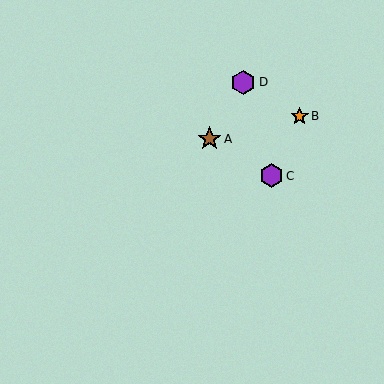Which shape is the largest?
The purple hexagon (labeled D) is the largest.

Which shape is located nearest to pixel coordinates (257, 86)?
The purple hexagon (labeled D) at (243, 82) is nearest to that location.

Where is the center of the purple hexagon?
The center of the purple hexagon is at (243, 82).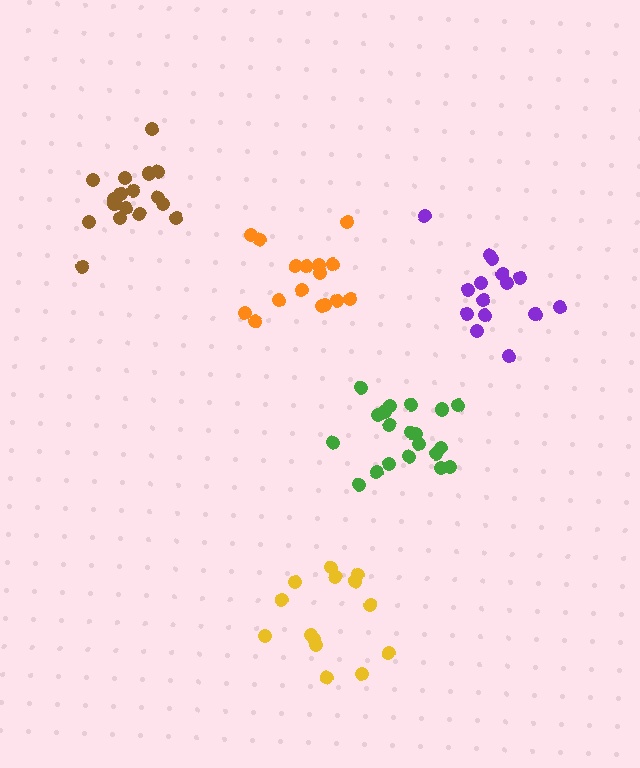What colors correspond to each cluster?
The clusters are colored: brown, yellow, purple, green, orange.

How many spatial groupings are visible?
There are 5 spatial groupings.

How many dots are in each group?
Group 1: 17 dots, Group 2: 14 dots, Group 3: 15 dots, Group 4: 20 dots, Group 5: 16 dots (82 total).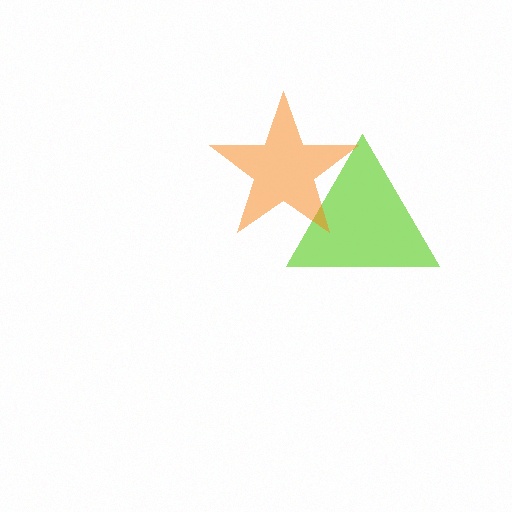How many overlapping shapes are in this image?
There are 2 overlapping shapes in the image.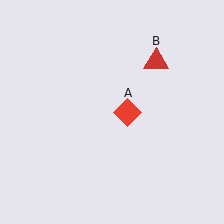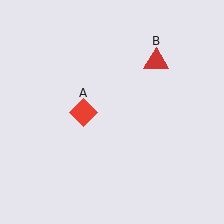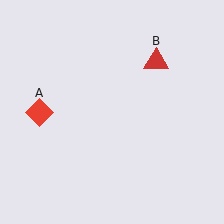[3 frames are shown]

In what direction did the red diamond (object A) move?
The red diamond (object A) moved left.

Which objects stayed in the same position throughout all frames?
Red triangle (object B) remained stationary.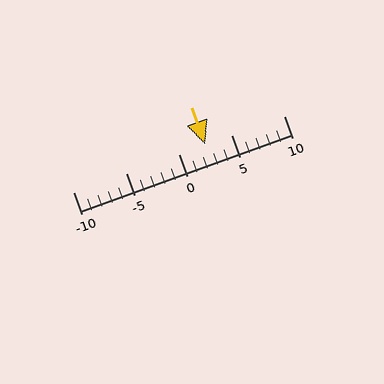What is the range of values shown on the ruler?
The ruler shows values from -10 to 10.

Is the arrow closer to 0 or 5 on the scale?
The arrow is closer to 5.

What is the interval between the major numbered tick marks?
The major tick marks are spaced 5 units apart.